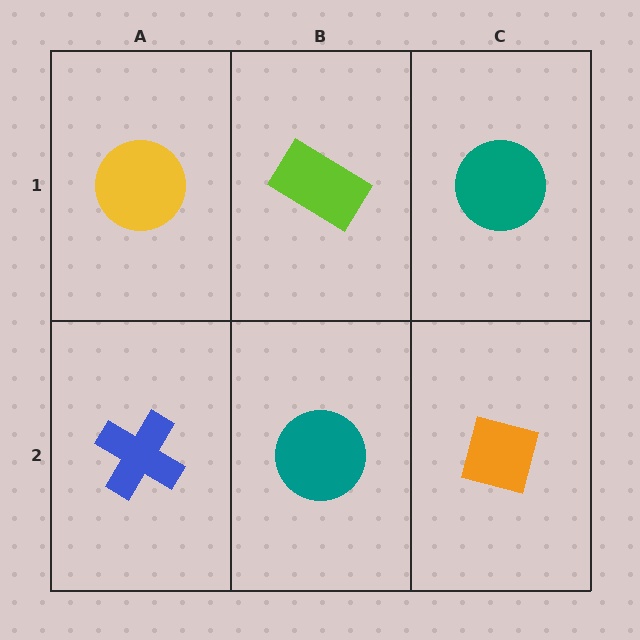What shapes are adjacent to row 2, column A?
A yellow circle (row 1, column A), a teal circle (row 2, column B).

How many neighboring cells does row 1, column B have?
3.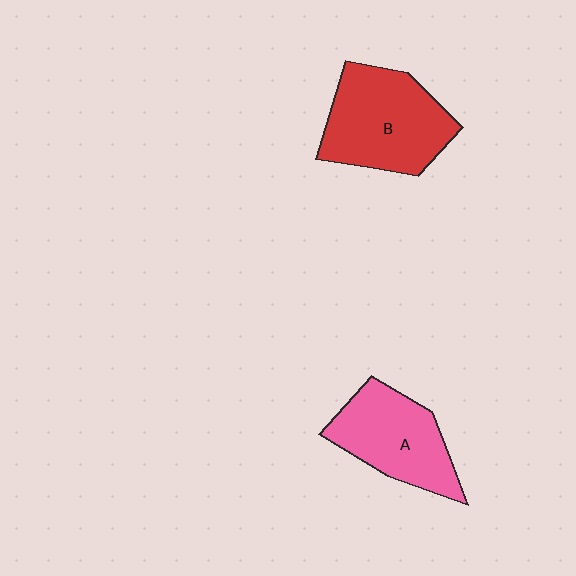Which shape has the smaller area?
Shape A (pink).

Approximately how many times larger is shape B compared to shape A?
Approximately 1.2 times.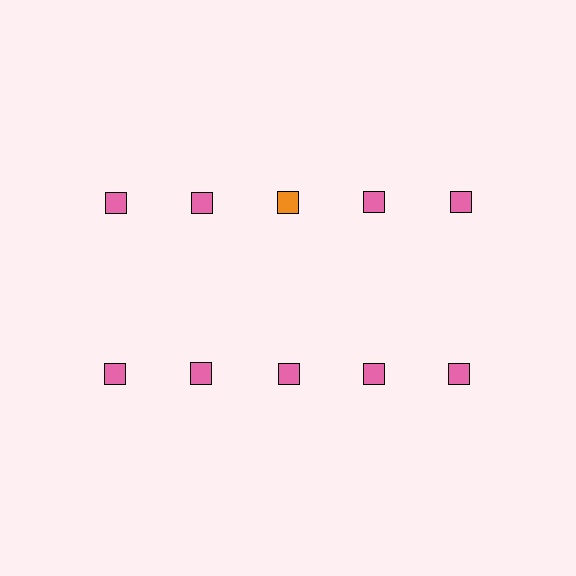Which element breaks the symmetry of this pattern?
The orange square in the top row, center column breaks the symmetry. All other shapes are pink squares.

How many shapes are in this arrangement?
There are 10 shapes arranged in a grid pattern.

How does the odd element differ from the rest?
It has a different color: orange instead of pink.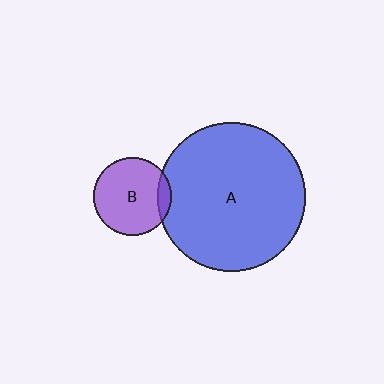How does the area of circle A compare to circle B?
Approximately 3.6 times.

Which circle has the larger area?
Circle A (blue).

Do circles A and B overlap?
Yes.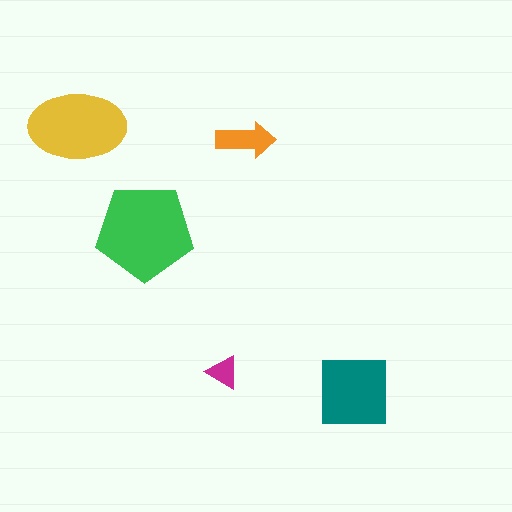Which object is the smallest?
The magenta triangle.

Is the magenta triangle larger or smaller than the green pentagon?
Smaller.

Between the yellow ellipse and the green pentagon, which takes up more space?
The green pentagon.